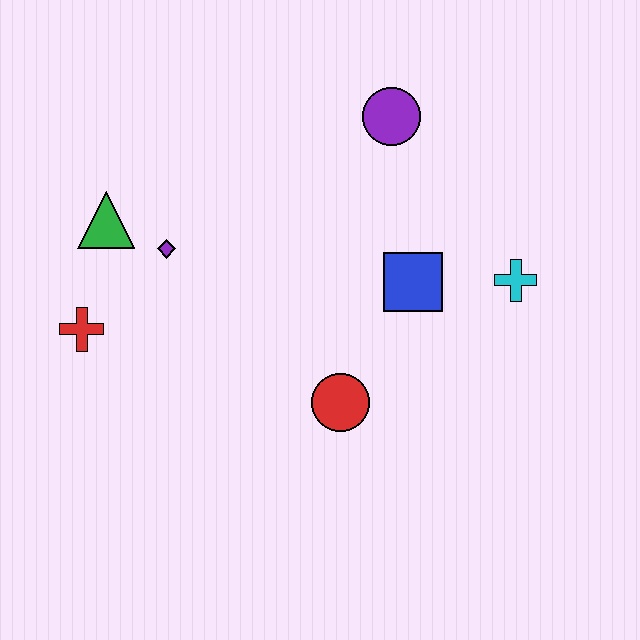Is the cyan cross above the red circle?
Yes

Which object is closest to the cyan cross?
The blue square is closest to the cyan cross.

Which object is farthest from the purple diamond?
The cyan cross is farthest from the purple diamond.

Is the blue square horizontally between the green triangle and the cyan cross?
Yes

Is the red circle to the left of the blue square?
Yes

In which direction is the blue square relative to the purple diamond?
The blue square is to the right of the purple diamond.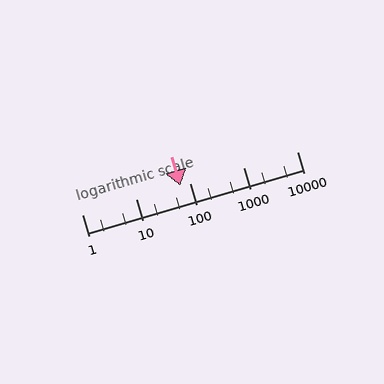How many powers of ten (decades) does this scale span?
The scale spans 4 decades, from 1 to 10000.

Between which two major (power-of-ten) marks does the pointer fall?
The pointer is between 10 and 100.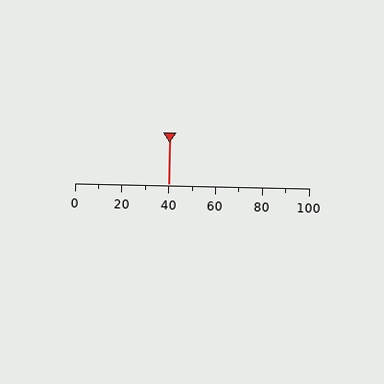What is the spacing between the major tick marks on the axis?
The major ticks are spaced 20 apart.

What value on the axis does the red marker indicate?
The marker indicates approximately 40.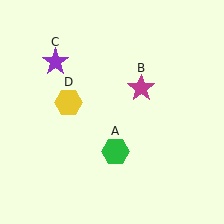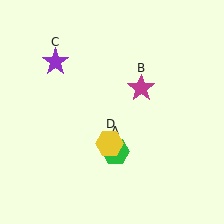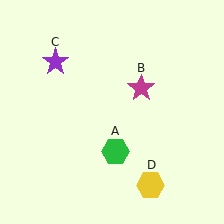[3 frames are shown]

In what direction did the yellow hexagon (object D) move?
The yellow hexagon (object D) moved down and to the right.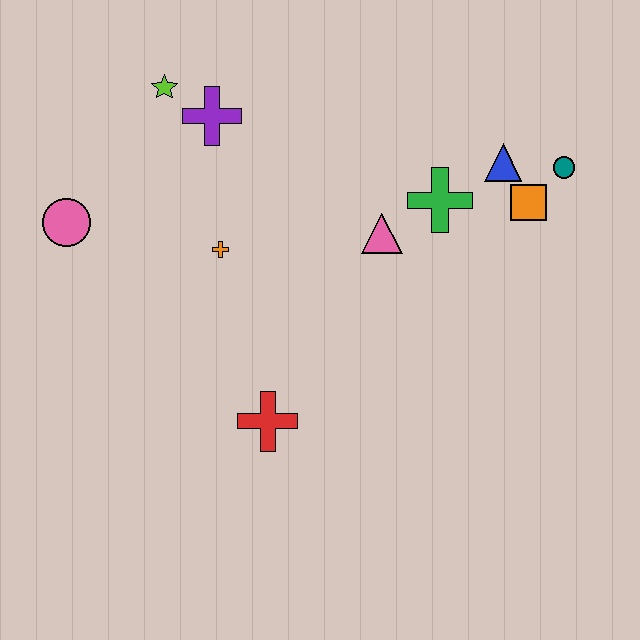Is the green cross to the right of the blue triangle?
No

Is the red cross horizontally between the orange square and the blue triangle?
No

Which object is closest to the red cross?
The orange cross is closest to the red cross.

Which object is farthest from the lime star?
The teal circle is farthest from the lime star.